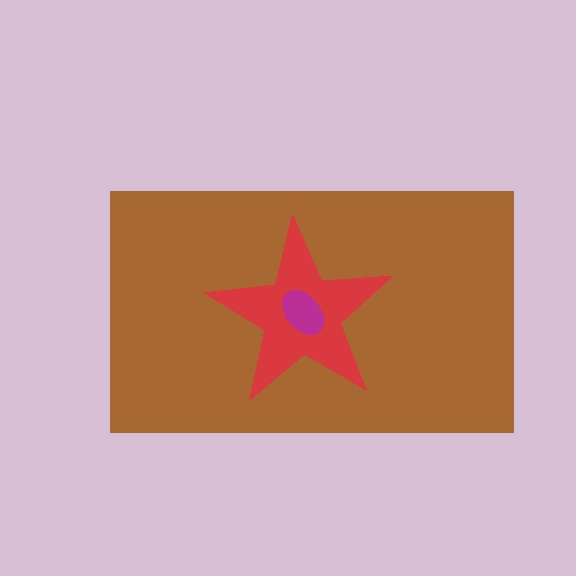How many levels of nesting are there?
3.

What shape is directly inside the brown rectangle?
The red star.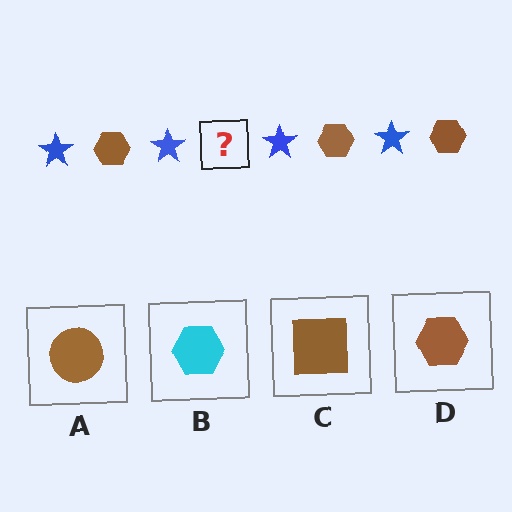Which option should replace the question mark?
Option D.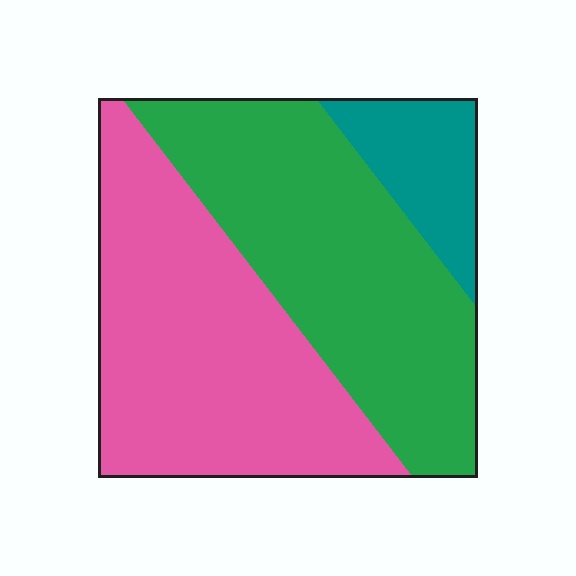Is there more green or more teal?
Green.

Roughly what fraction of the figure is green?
Green takes up about two fifths (2/5) of the figure.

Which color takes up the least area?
Teal, at roughly 10%.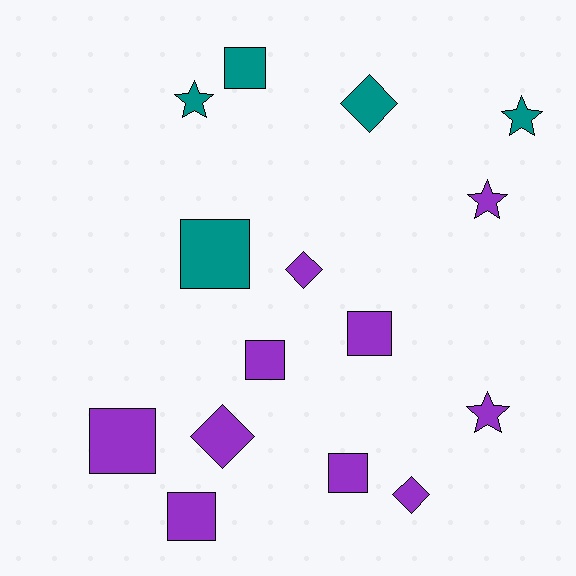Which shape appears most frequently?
Square, with 7 objects.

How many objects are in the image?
There are 15 objects.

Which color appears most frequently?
Purple, with 10 objects.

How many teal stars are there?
There are 2 teal stars.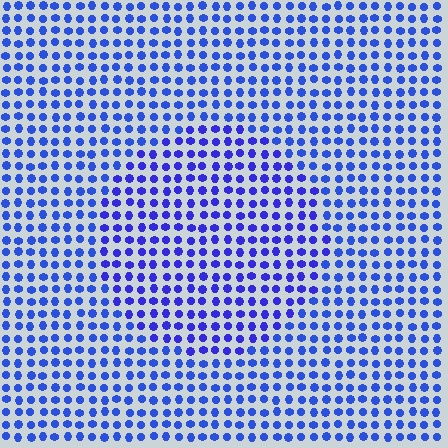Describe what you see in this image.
The image is filled with small blue elements in a uniform arrangement. A circle-shaped region is visible where the elements are tinted to a slightly different hue, forming a subtle color boundary.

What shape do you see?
I see a circle.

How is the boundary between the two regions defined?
The boundary is defined purely by a slight shift in hue (about 16 degrees). Spacing, size, and orientation are identical on both sides.